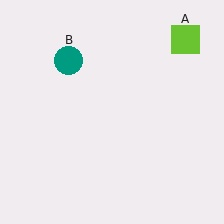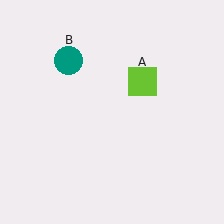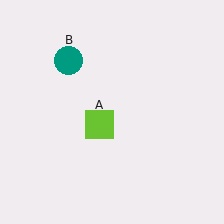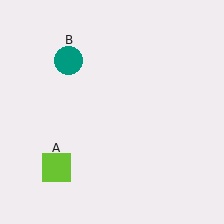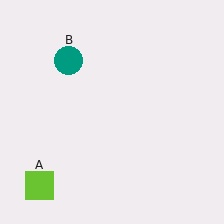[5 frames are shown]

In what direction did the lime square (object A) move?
The lime square (object A) moved down and to the left.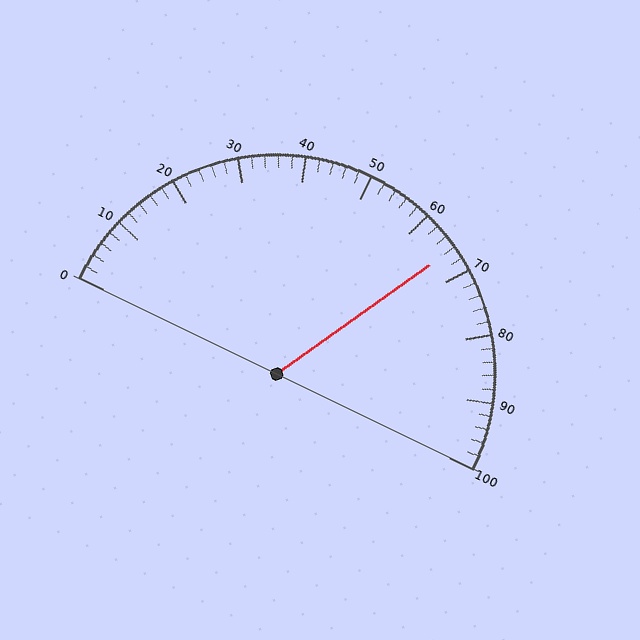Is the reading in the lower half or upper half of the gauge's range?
The reading is in the upper half of the range (0 to 100).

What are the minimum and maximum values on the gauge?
The gauge ranges from 0 to 100.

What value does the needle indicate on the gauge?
The needle indicates approximately 66.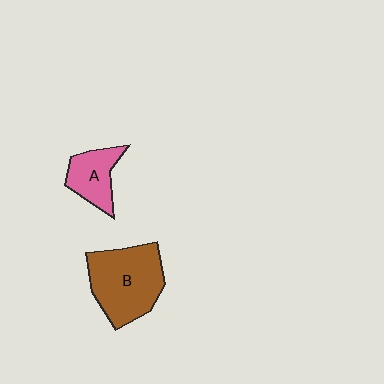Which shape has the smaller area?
Shape A (pink).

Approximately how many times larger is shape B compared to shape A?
Approximately 2.0 times.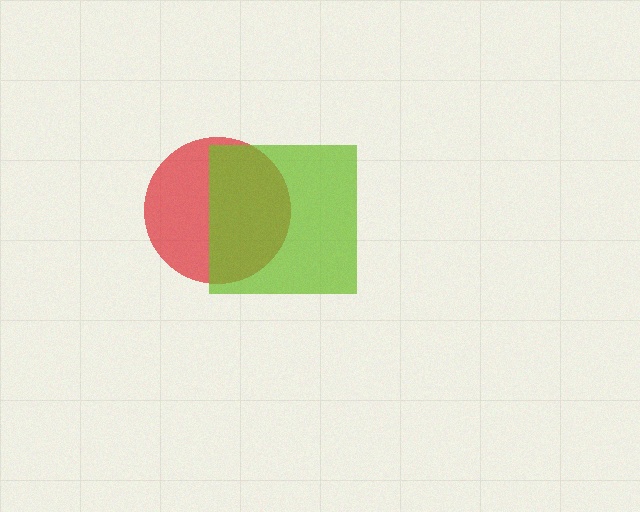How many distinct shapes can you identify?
There are 2 distinct shapes: a red circle, a lime square.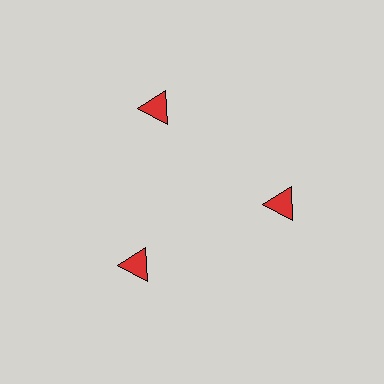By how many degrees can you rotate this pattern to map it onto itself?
The pattern maps onto itself every 120 degrees of rotation.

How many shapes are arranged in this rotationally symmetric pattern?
There are 3 shapes, arranged in 3 groups of 1.